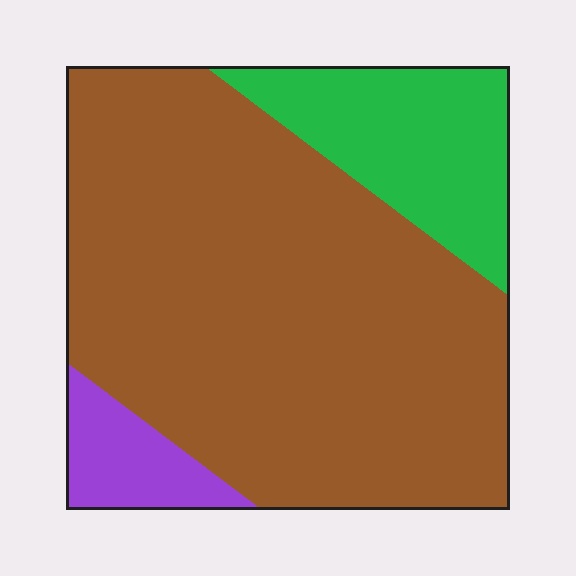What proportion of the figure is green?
Green covers about 20% of the figure.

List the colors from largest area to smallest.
From largest to smallest: brown, green, purple.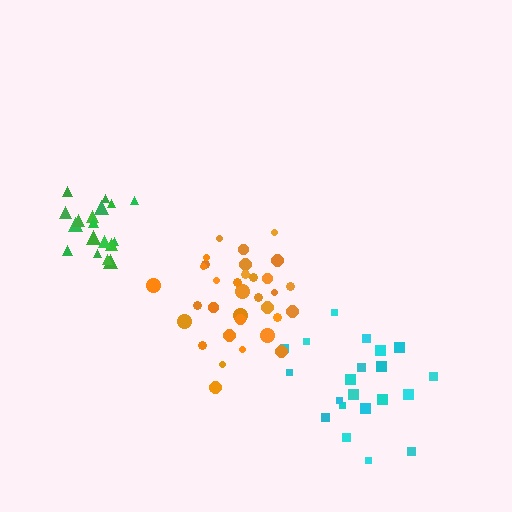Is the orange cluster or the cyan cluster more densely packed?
Orange.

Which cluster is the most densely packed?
Green.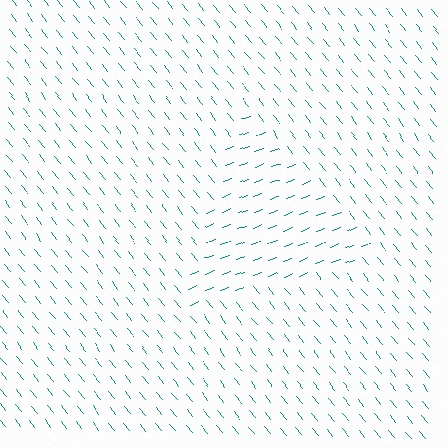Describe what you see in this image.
The image is filled with small teal line segments. A triangle region in the image has lines oriented differently from the surrounding lines, creating a visible texture boundary.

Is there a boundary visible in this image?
Yes, there is a texture boundary formed by a change in line orientation.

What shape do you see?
I see a triangle.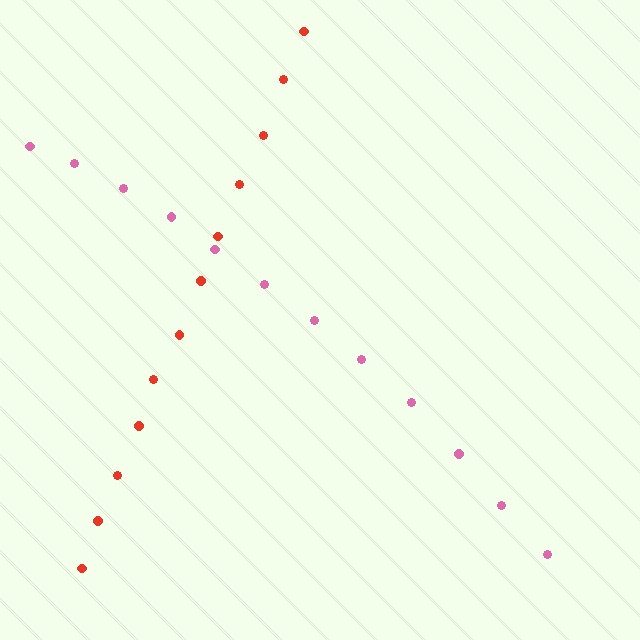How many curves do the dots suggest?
There are 2 distinct paths.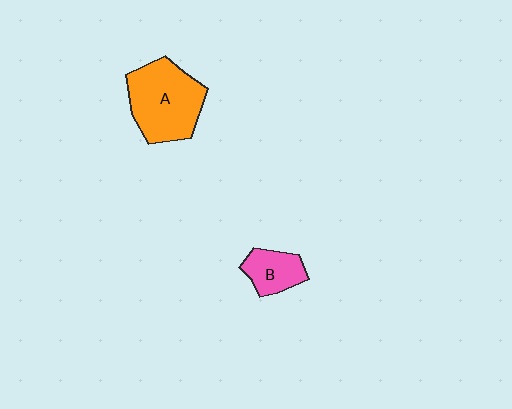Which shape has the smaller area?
Shape B (pink).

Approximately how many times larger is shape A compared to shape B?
Approximately 2.2 times.